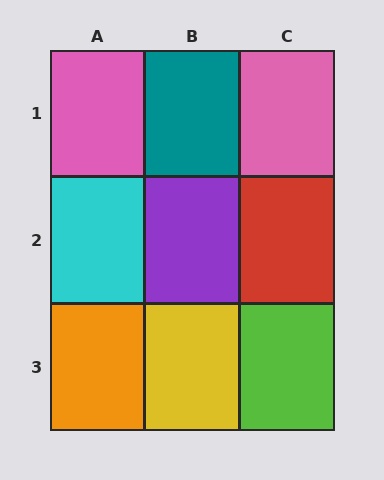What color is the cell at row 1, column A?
Pink.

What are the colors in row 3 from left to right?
Orange, yellow, lime.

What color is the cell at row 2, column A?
Cyan.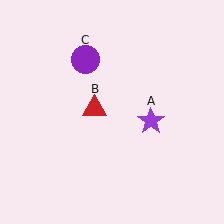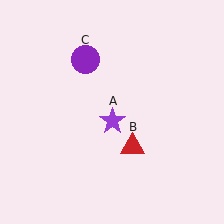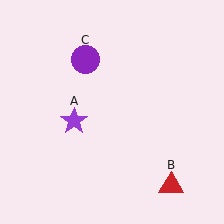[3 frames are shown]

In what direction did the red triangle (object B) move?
The red triangle (object B) moved down and to the right.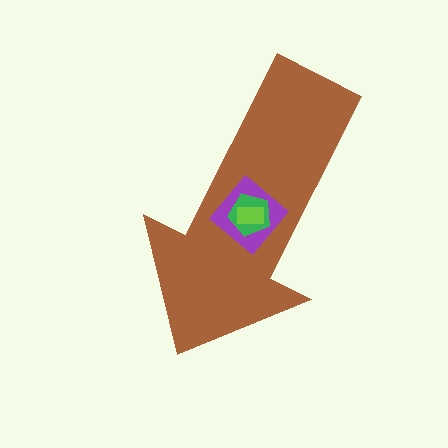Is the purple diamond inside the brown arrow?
Yes.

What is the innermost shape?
The lime rectangle.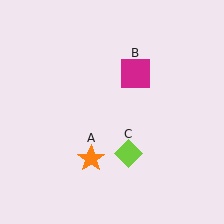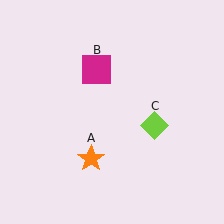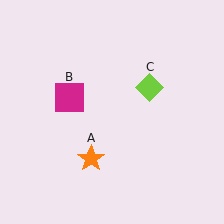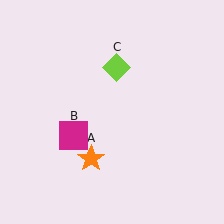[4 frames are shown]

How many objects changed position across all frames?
2 objects changed position: magenta square (object B), lime diamond (object C).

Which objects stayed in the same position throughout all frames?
Orange star (object A) remained stationary.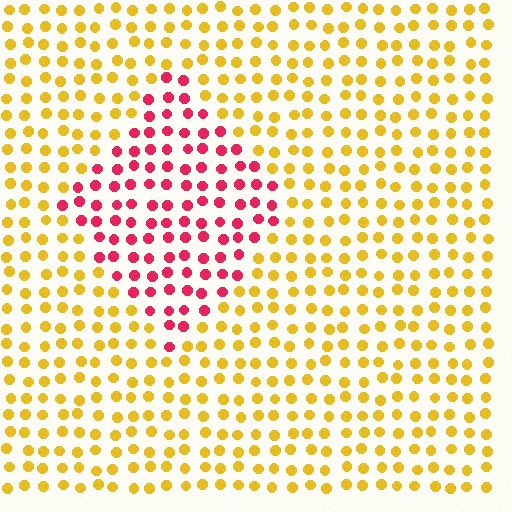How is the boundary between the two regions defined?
The boundary is defined purely by a slight shift in hue (about 66 degrees). Spacing, size, and orientation are identical on both sides.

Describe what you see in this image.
The image is filled with small yellow elements in a uniform arrangement. A diamond-shaped region is visible where the elements are tinted to a slightly different hue, forming a subtle color boundary.